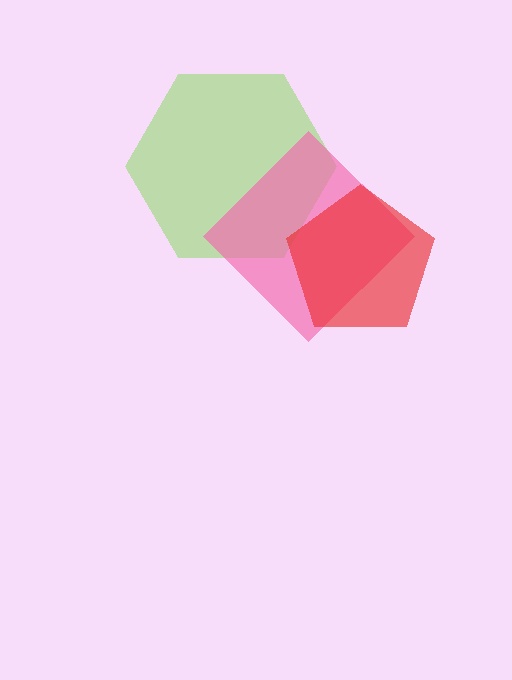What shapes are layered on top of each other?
The layered shapes are: a lime hexagon, a pink diamond, a red pentagon.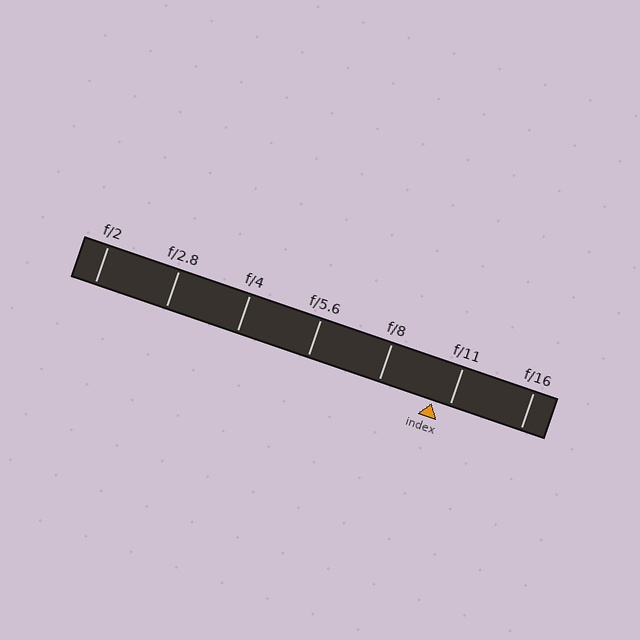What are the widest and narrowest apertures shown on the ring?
The widest aperture shown is f/2 and the narrowest is f/16.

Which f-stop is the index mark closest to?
The index mark is closest to f/11.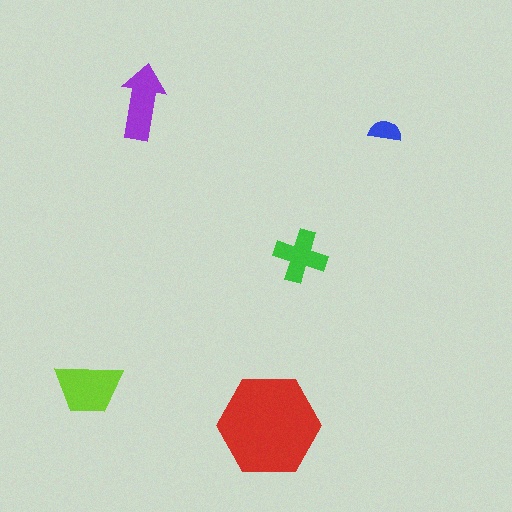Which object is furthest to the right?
The blue semicircle is rightmost.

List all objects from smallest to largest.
The blue semicircle, the green cross, the purple arrow, the lime trapezoid, the red hexagon.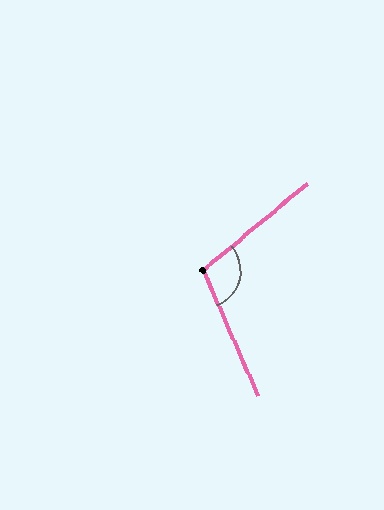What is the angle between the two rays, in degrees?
Approximately 106 degrees.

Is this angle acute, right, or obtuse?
It is obtuse.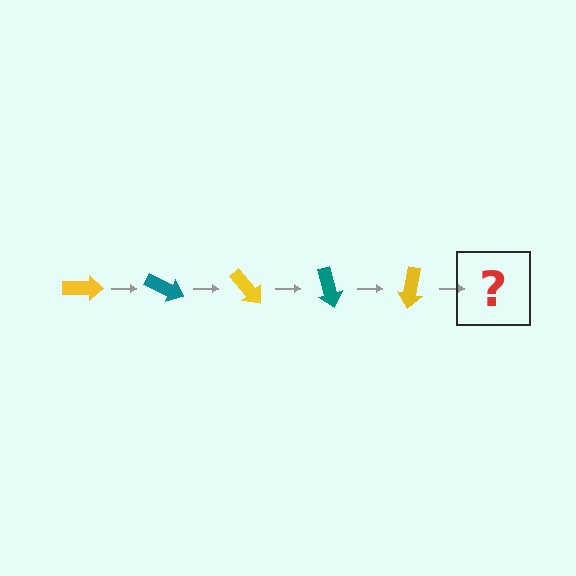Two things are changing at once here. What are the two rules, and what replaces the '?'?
The two rules are that it rotates 25 degrees each step and the color cycles through yellow and teal. The '?' should be a teal arrow, rotated 125 degrees from the start.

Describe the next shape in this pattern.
It should be a teal arrow, rotated 125 degrees from the start.